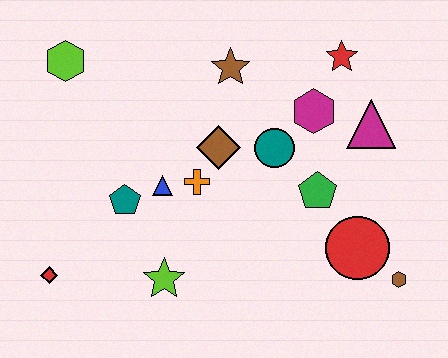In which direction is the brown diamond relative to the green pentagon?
The brown diamond is to the left of the green pentagon.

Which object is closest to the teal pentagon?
The blue triangle is closest to the teal pentagon.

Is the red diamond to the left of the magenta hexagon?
Yes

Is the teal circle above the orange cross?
Yes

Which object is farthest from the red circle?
The lime hexagon is farthest from the red circle.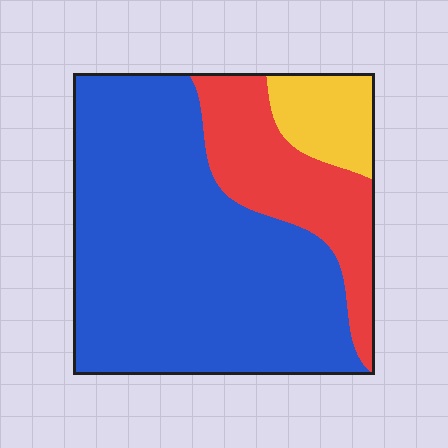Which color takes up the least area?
Yellow, at roughly 10%.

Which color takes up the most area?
Blue, at roughly 70%.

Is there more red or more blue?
Blue.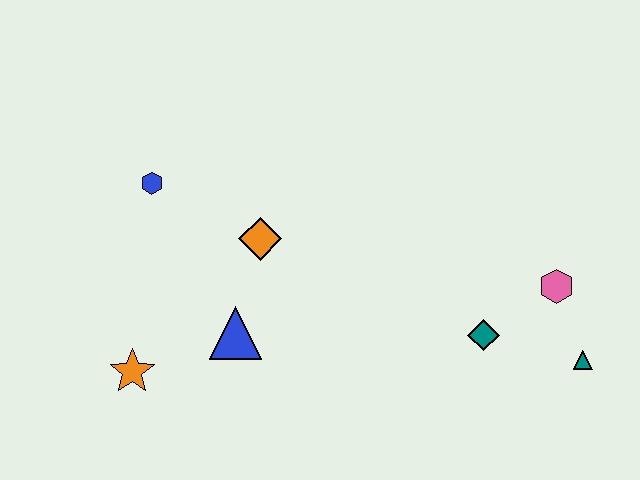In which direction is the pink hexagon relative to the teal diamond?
The pink hexagon is to the right of the teal diamond.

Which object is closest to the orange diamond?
The blue triangle is closest to the orange diamond.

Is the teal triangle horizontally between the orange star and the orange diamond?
No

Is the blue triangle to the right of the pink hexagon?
No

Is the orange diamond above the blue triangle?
Yes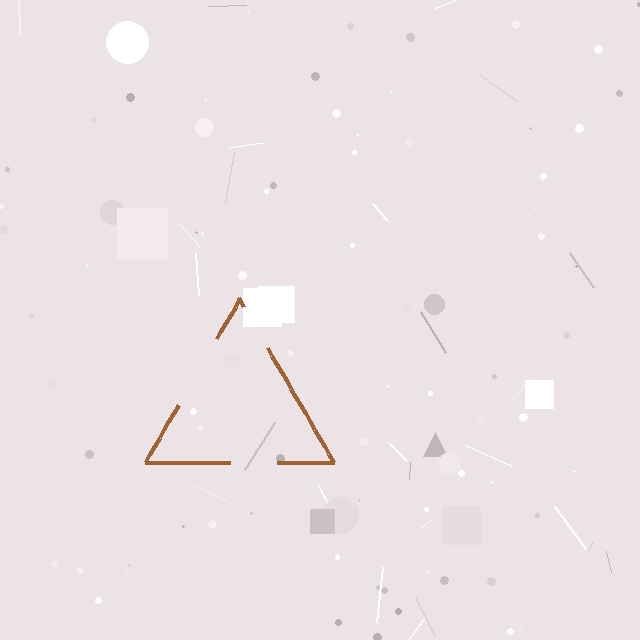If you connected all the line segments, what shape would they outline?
They would outline a triangle.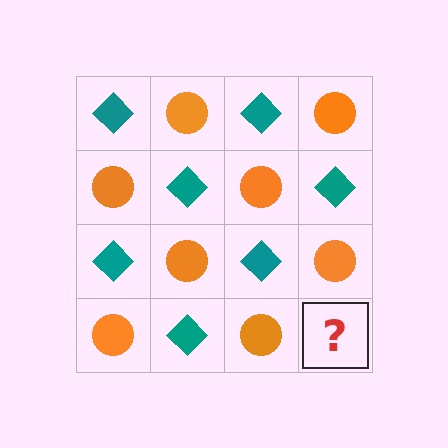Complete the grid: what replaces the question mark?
The question mark should be replaced with a teal diamond.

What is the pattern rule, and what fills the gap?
The rule is that it alternates teal diamond and orange circle in a checkerboard pattern. The gap should be filled with a teal diamond.